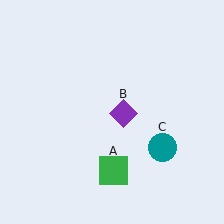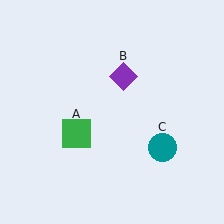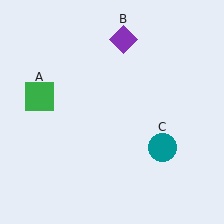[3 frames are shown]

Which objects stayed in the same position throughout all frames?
Teal circle (object C) remained stationary.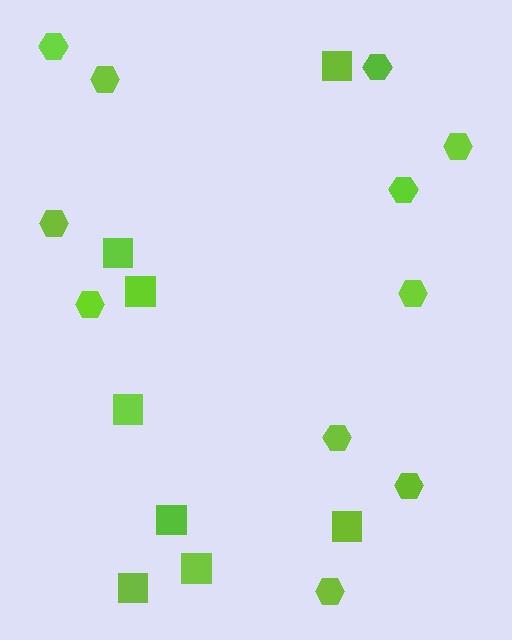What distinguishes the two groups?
There are 2 groups: one group of hexagons (11) and one group of squares (8).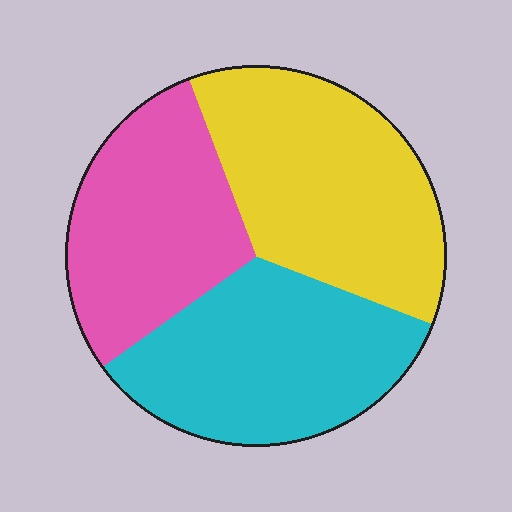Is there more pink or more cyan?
Cyan.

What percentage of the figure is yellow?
Yellow takes up between a quarter and a half of the figure.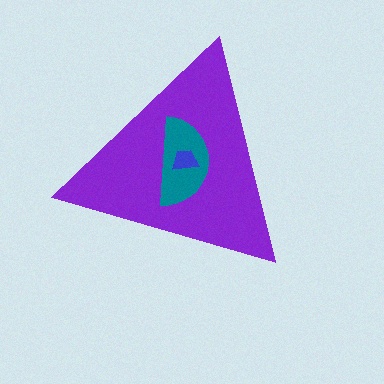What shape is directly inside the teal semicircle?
The blue trapezoid.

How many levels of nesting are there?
3.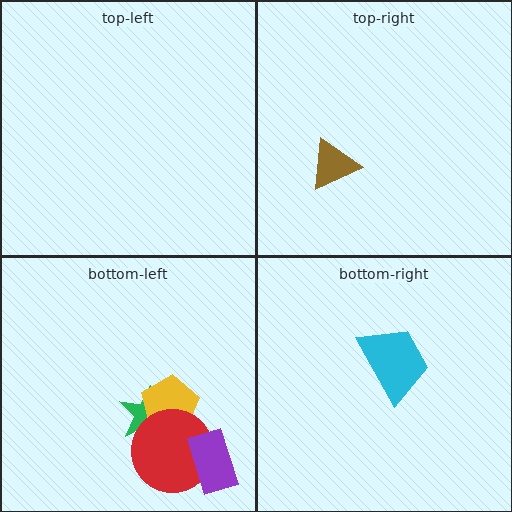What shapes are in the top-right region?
The brown triangle.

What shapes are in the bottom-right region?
The cyan trapezoid.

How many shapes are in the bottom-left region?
4.